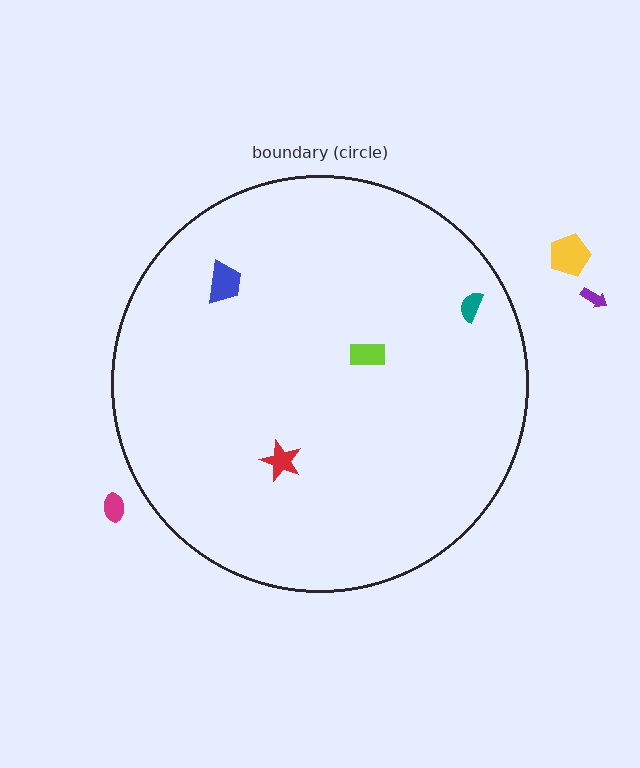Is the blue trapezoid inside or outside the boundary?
Inside.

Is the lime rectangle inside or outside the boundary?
Inside.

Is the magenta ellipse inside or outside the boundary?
Outside.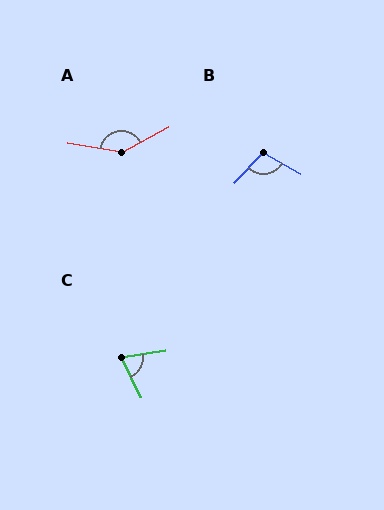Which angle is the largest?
A, at approximately 142 degrees.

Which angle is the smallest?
C, at approximately 74 degrees.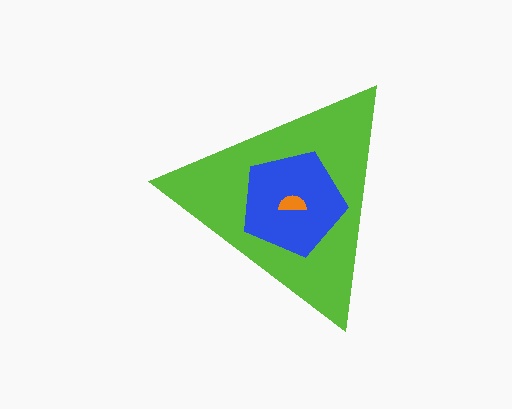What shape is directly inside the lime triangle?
The blue pentagon.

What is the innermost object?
The orange semicircle.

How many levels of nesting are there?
3.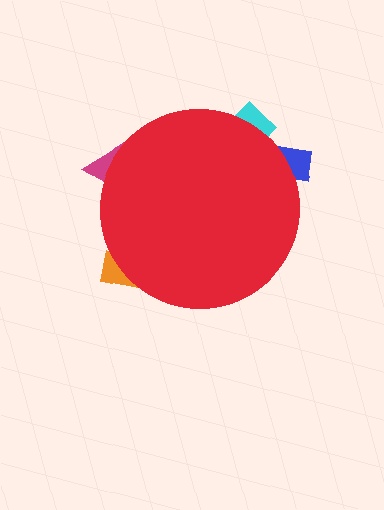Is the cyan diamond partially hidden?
Yes, the cyan diamond is partially hidden behind the red circle.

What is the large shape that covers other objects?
A red circle.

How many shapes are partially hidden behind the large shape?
4 shapes are partially hidden.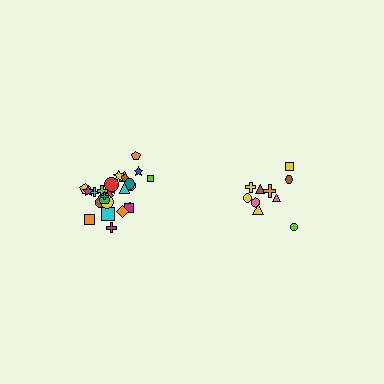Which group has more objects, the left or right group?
The left group.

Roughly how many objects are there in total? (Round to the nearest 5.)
Roughly 35 objects in total.